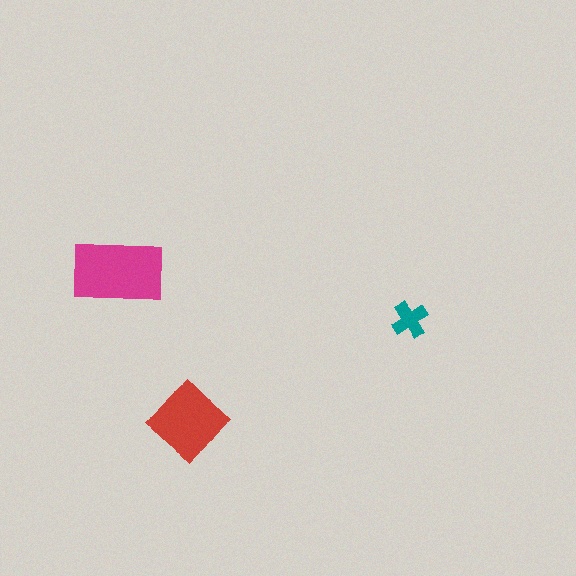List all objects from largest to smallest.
The magenta rectangle, the red diamond, the teal cross.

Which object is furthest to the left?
The magenta rectangle is leftmost.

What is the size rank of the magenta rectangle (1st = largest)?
1st.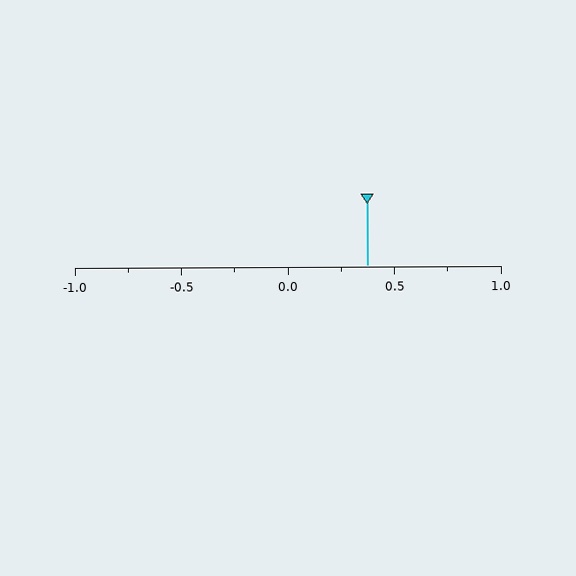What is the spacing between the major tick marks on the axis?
The major ticks are spaced 0.5 apart.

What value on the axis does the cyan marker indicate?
The marker indicates approximately 0.38.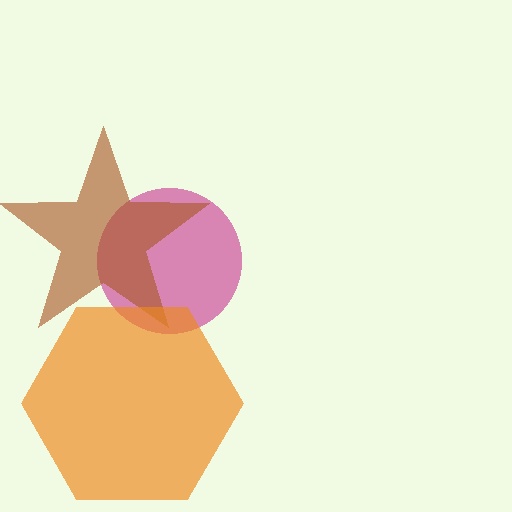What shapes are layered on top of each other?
The layered shapes are: a magenta circle, a brown star, an orange hexagon.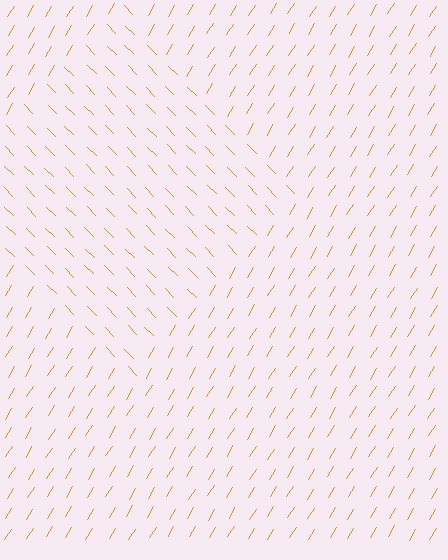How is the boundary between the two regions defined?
The boundary is defined purely by a change in line orientation (approximately 76 degrees difference). All lines are the same color and thickness.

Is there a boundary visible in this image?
Yes, there is a texture boundary formed by a change in line orientation.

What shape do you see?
I see a diamond.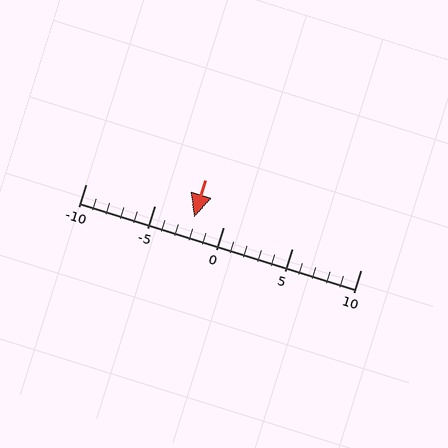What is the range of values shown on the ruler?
The ruler shows values from -10 to 10.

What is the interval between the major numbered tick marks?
The major tick marks are spaced 5 units apart.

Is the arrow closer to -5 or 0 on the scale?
The arrow is closer to 0.